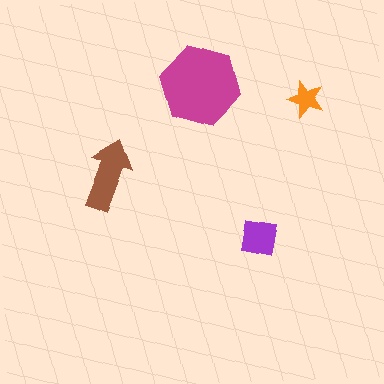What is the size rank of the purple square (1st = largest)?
3rd.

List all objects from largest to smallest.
The magenta hexagon, the brown arrow, the purple square, the orange star.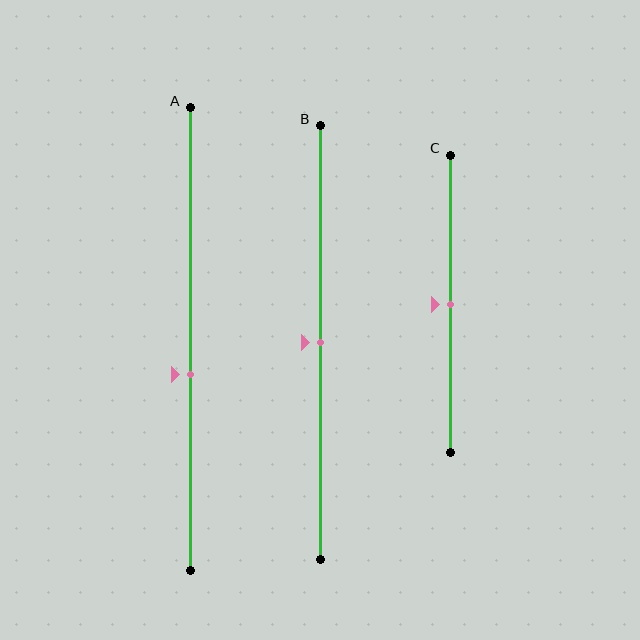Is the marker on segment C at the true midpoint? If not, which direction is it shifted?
Yes, the marker on segment C is at the true midpoint.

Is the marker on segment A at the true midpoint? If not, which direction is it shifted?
No, the marker on segment A is shifted downward by about 8% of the segment length.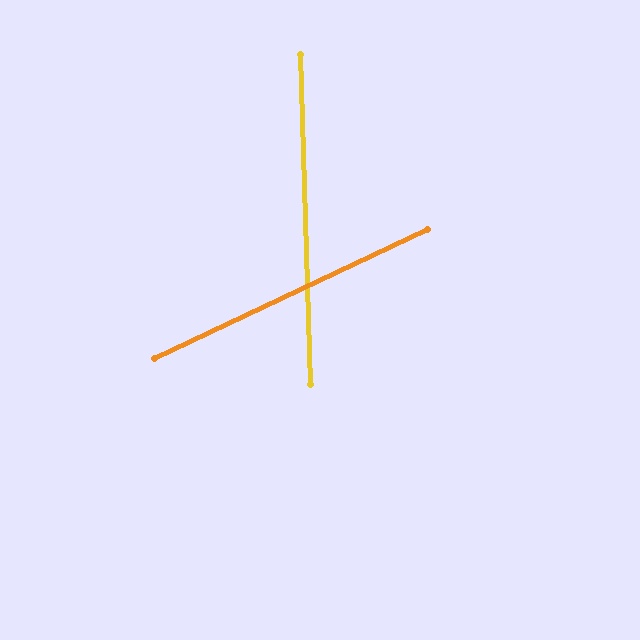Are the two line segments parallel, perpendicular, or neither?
Neither parallel nor perpendicular — they differ by about 67°.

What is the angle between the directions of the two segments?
Approximately 67 degrees.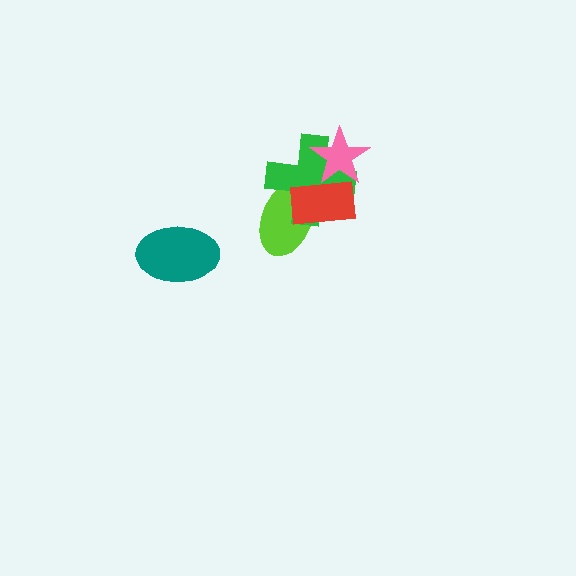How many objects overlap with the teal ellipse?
0 objects overlap with the teal ellipse.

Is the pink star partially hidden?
Yes, it is partially covered by another shape.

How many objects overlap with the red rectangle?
3 objects overlap with the red rectangle.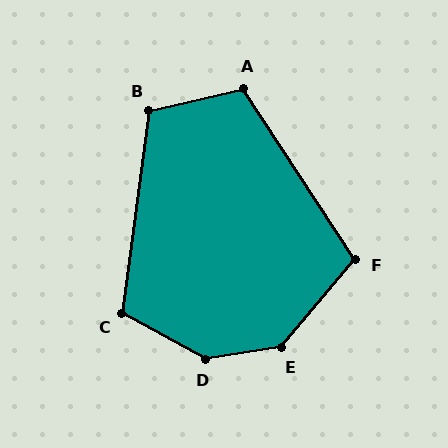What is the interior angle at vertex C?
Approximately 111 degrees (obtuse).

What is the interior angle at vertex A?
Approximately 111 degrees (obtuse).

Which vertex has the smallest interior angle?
F, at approximately 107 degrees.